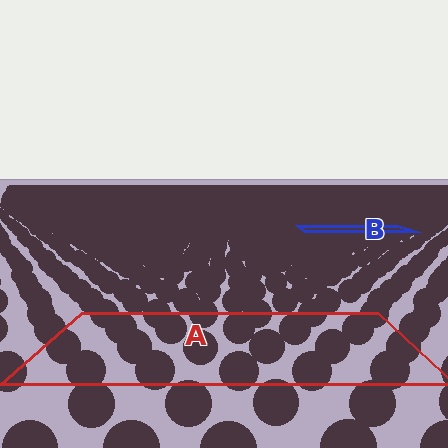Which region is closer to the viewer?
Region A is closer. The texture elements there are larger and more spread out.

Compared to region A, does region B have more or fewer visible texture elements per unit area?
Region B has more texture elements per unit area — they are packed more densely because it is farther away.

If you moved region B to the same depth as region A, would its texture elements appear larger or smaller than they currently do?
They would appear larger. At a closer depth, the same texture elements are projected at a bigger on-screen size.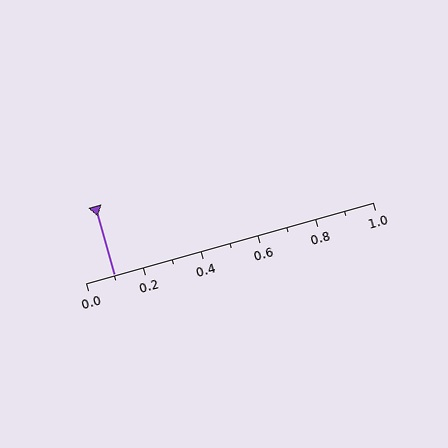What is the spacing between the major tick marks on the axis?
The major ticks are spaced 0.2 apart.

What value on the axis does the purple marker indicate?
The marker indicates approximately 0.1.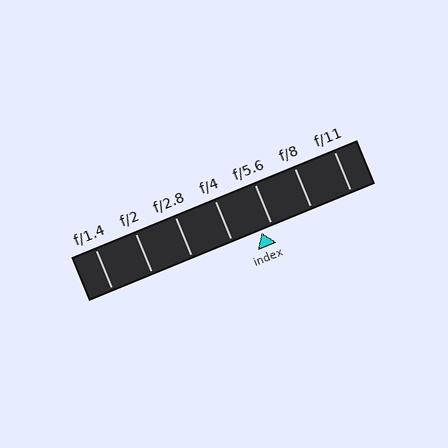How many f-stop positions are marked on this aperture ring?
There are 7 f-stop positions marked.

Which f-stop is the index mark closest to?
The index mark is closest to f/5.6.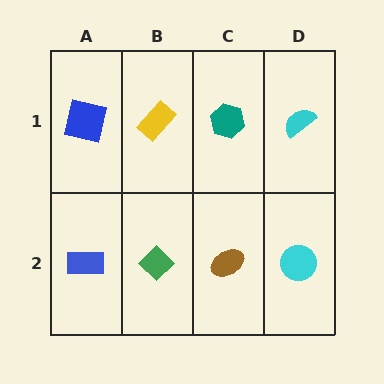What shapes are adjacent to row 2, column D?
A cyan semicircle (row 1, column D), a brown ellipse (row 2, column C).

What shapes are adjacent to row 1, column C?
A brown ellipse (row 2, column C), a yellow rectangle (row 1, column B), a cyan semicircle (row 1, column D).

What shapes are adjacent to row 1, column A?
A blue rectangle (row 2, column A), a yellow rectangle (row 1, column B).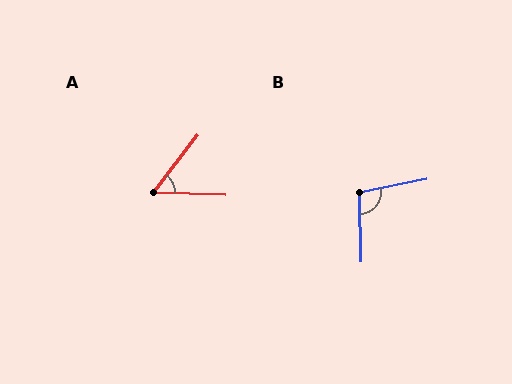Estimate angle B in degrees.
Approximately 100 degrees.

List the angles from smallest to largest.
A (54°), B (100°).